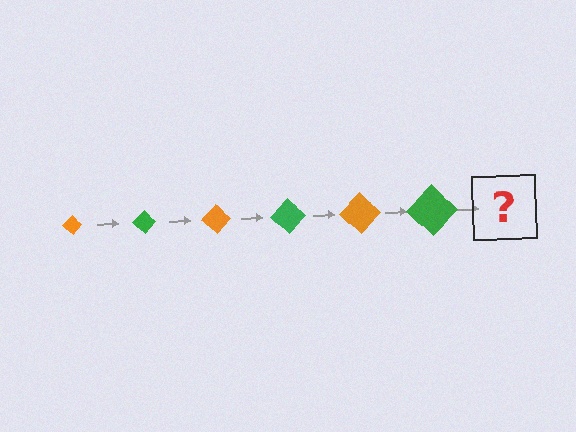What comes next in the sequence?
The next element should be an orange diamond, larger than the previous one.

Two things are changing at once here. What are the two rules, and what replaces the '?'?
The two rules are that the diamond grows larger each step and the color cycles through orange and green. The '?' should be an orange diamond, larger than the previous one.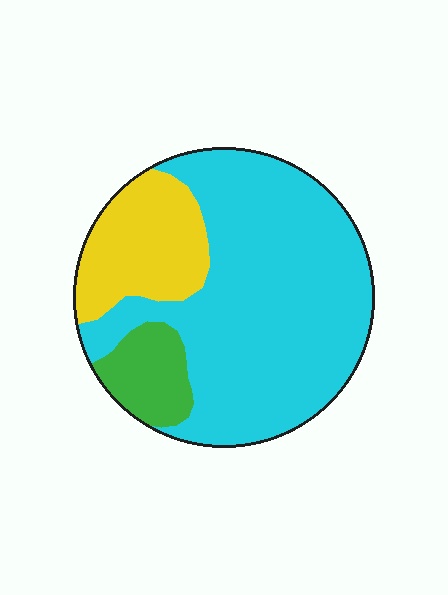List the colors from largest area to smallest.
From largest to smallest: cyan, yellow, green.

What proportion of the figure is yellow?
Yellow takes up about one fifth (1/5) of the figure.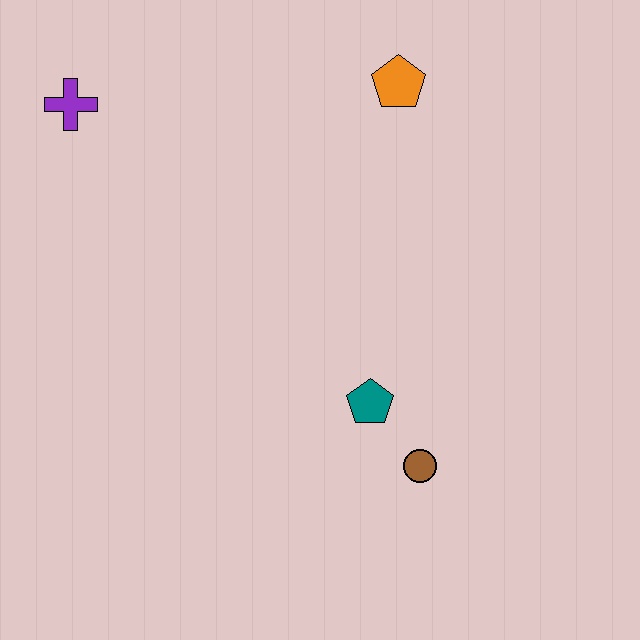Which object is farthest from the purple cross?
The brown circle is farthest from the purple cross.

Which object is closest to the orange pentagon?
The teal pentagon is closest to the orange pentagon.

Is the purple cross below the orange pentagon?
Yes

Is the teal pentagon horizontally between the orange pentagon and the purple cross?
Yes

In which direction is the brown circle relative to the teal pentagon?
The brown circle is below the teal pentagon.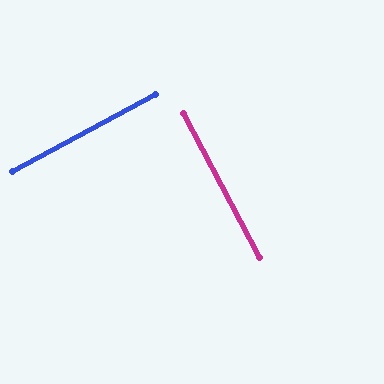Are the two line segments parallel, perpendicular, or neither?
Perpendicular — they meet at approximately 90°.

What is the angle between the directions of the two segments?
Approximately 90 degrees.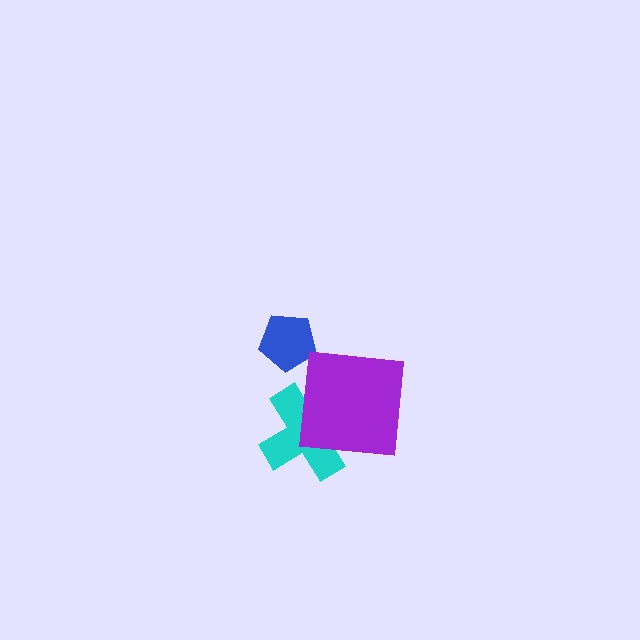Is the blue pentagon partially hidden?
No, no other shape covers it.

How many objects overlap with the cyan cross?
1 object overlaps with the cyan cross.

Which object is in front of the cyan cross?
The purple square is in front of the cyan cross.